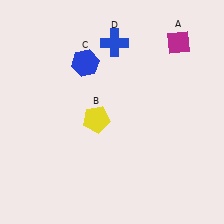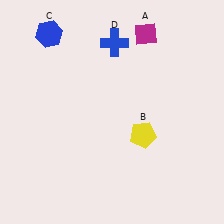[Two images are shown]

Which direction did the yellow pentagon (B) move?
The yellow pentagon (B) moved right.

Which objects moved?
The objects that moved are: the magenta diamond (A), the yellow pentagon (B), the blue hexagon (C).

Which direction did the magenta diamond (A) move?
The magenta diamond (A) moved left.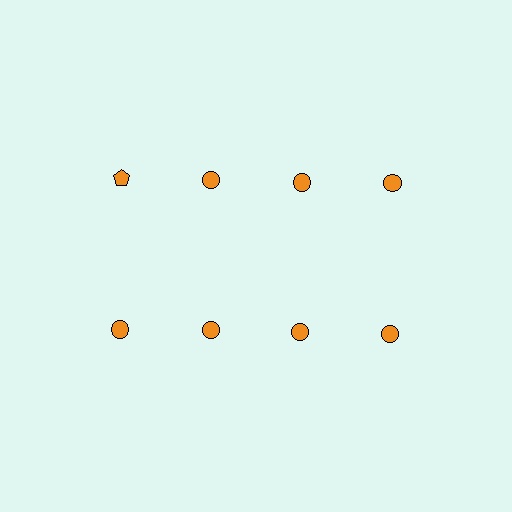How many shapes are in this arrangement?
There are 8 shapes arranged in a grid pattern.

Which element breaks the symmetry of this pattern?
The orange pentagon in the top row, leftmost column breaks the symmetry. All other shapes are orange circles.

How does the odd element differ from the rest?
It has a different shape: pentagon instead of circle.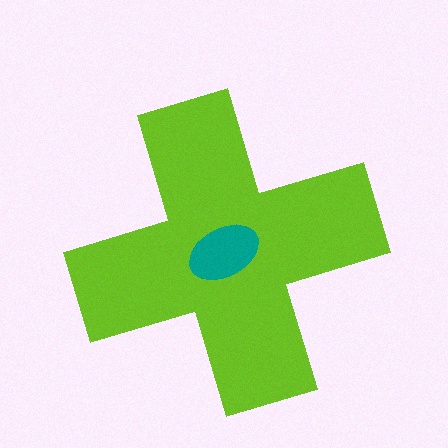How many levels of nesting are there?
2.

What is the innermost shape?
The teal ellipse.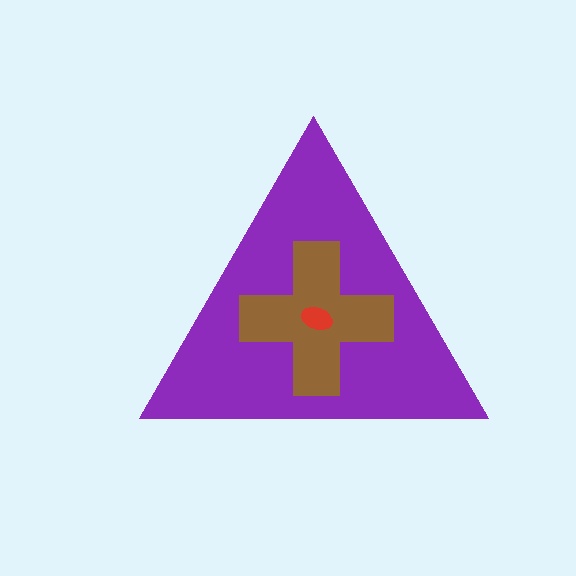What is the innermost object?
The red ellipse.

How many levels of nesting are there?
3.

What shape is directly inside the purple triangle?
The brown cross.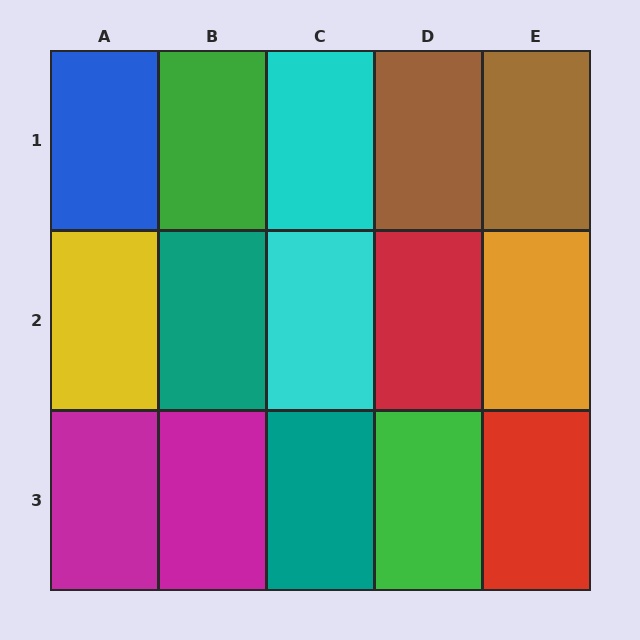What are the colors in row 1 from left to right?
Blue, green, cyan, brown, brown.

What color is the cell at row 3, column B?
Magenta.